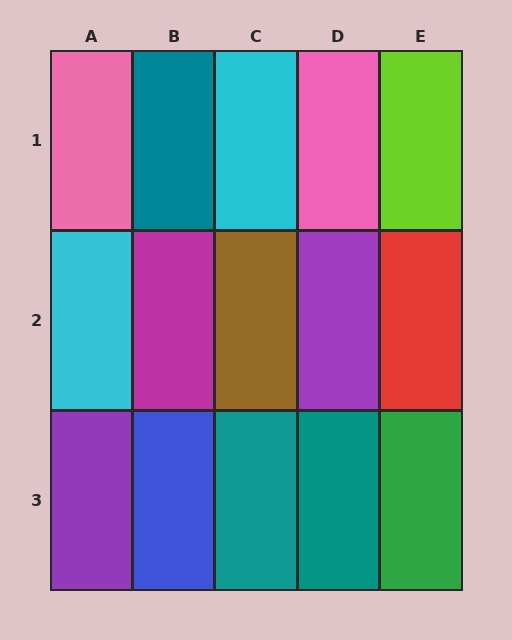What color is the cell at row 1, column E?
Lime.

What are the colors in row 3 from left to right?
Purple, blue, teal, teal, green.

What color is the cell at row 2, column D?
Purple.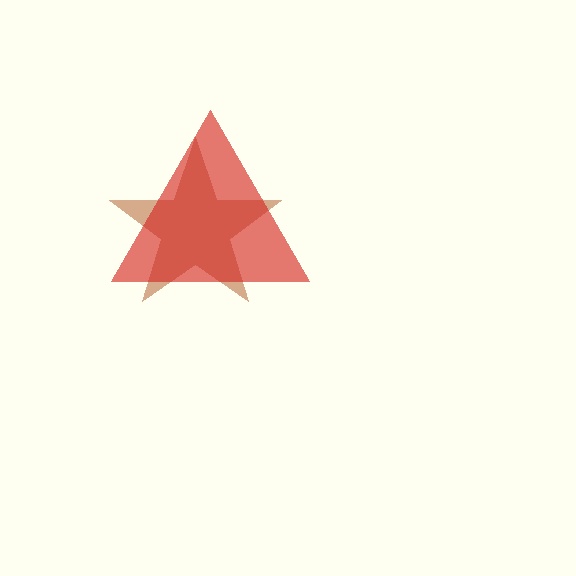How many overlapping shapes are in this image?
There are 2 overlapping shapes in the image.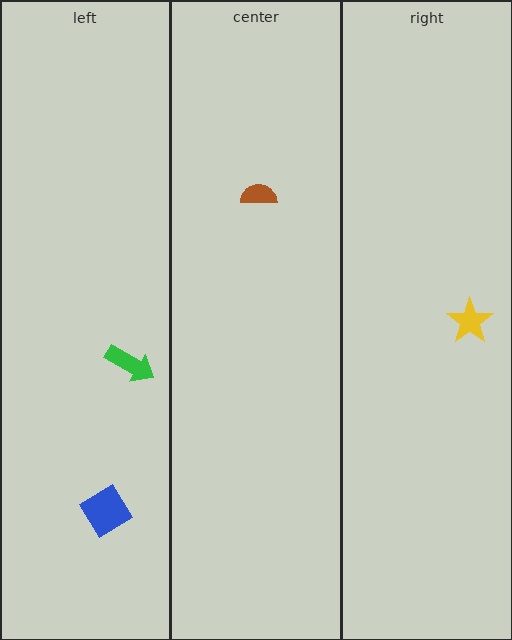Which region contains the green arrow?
The left region.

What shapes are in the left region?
The blue diamond, the green arrow.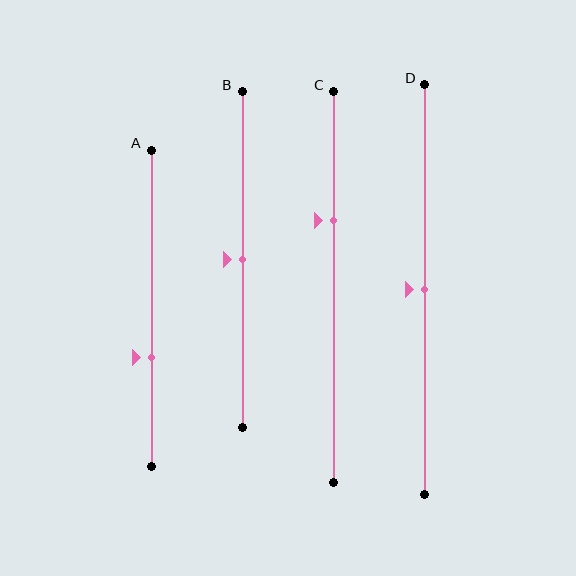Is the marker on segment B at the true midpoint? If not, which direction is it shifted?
Yes, the marker on segment B is at the true midpoint.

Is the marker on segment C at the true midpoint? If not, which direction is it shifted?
No, the marker on segment C is shifted upward by about 17% of the segment length.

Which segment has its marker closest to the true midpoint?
Segment B has its marker closest to the true midpoint.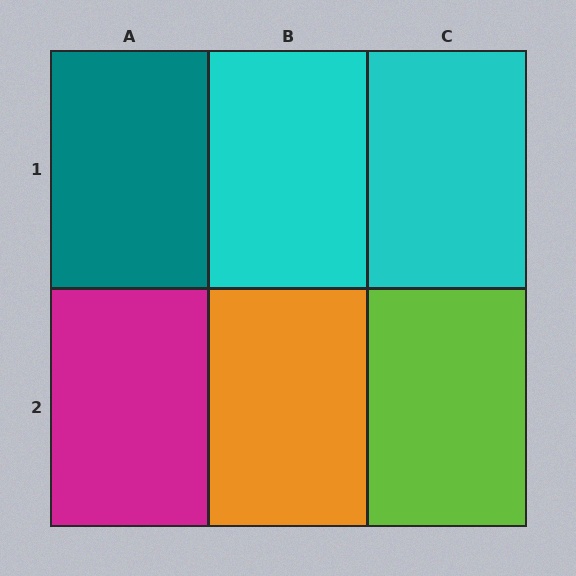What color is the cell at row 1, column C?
Cyan.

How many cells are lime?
1 cell is lime.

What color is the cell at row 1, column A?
Teal.